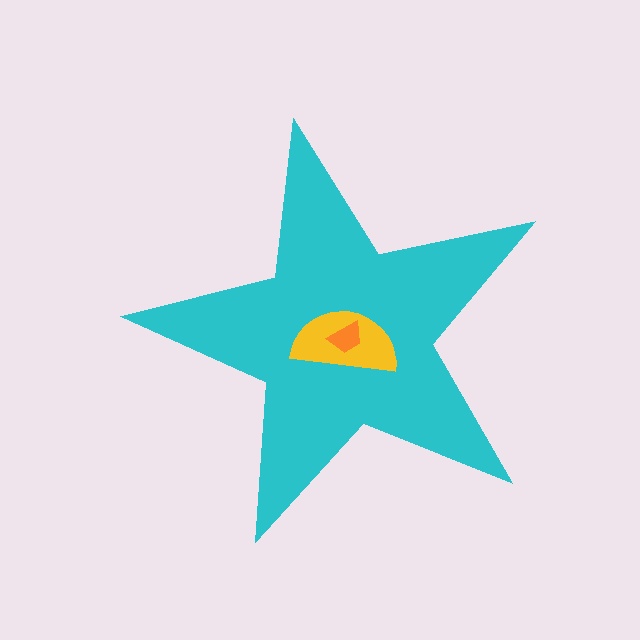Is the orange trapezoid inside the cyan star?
Yes.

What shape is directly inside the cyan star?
The yellow semicircle.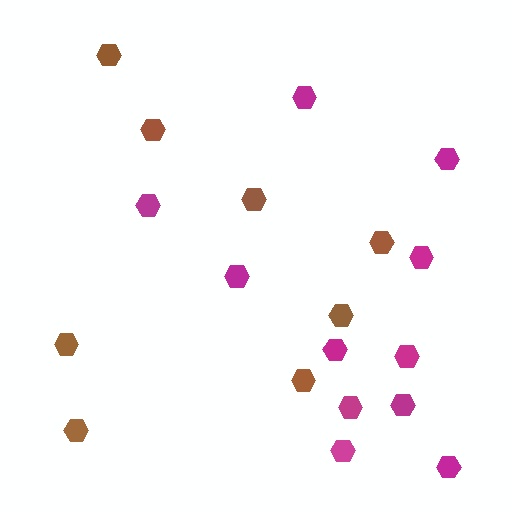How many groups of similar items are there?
There are 2 groups: one group of magenta hexagons (11) and one group of brown hexagons (8).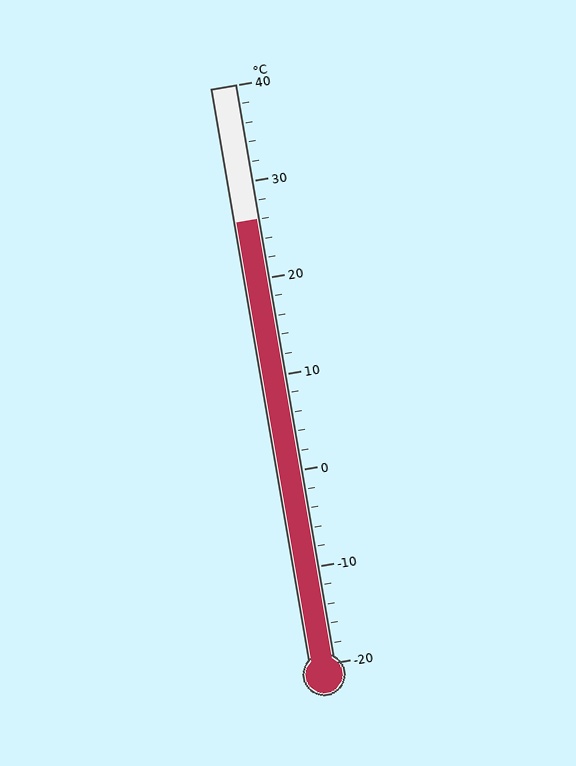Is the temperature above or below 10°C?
The temperature is above 10°C.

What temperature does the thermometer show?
The thermometer shows approximately 26°C.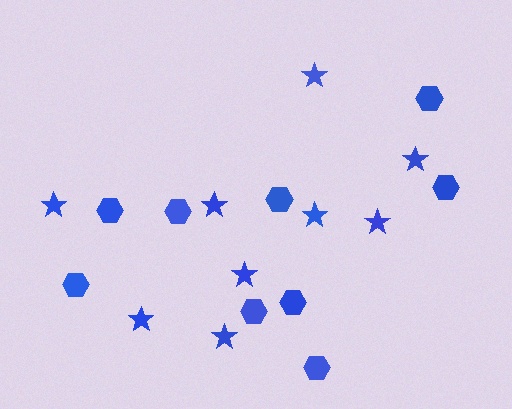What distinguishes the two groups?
There are 2 groups: one group of stars (9) and one group of hexagons (9).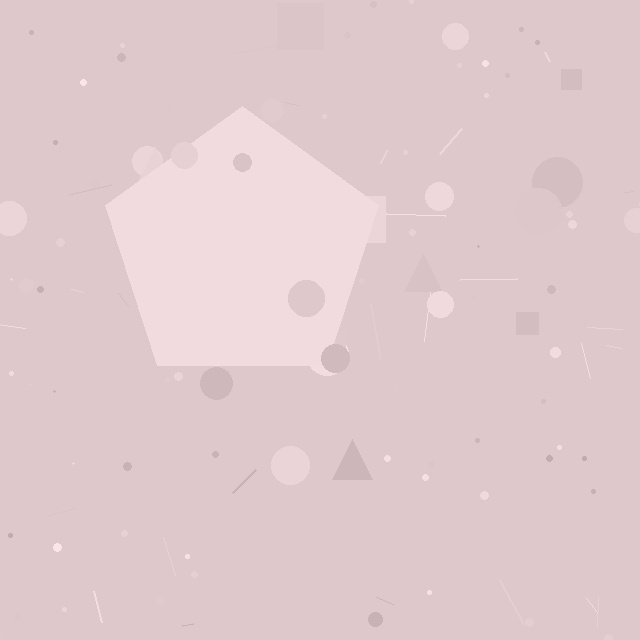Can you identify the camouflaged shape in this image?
The camouflaged shape is a pentagon.